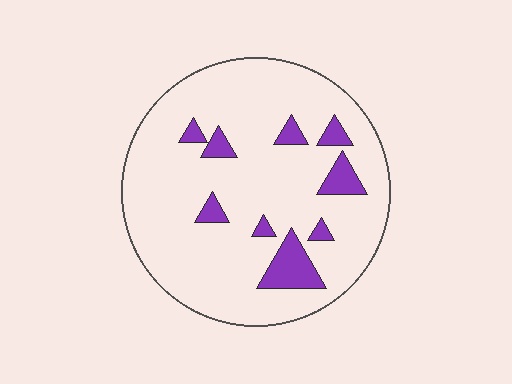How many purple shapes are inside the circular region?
9.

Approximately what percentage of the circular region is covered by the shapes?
Approximately 10%.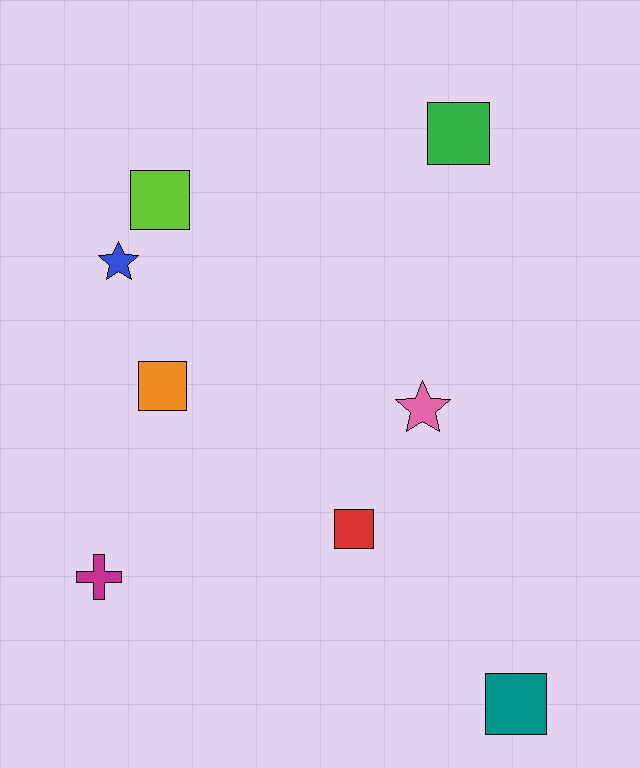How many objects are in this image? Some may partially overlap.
There are 8 objects.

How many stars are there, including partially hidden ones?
There are 2 stars.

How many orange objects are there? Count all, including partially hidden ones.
There is 1 orange object.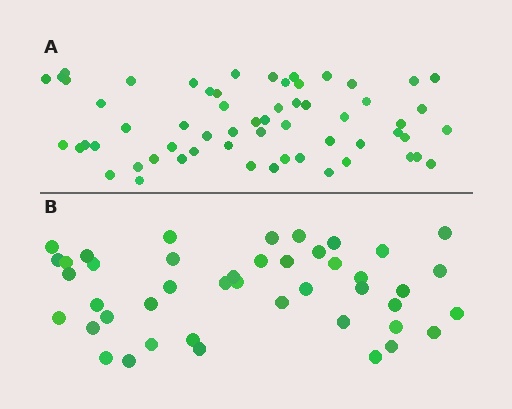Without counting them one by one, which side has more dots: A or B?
Region A (the top region) has more dots.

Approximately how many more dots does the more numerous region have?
Region A has approximately 15 more dots than region B.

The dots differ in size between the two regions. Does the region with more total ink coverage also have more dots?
No. Region B has more total ink coverage because its dots are larger, but region A actually contains more individual dots. Total area can be misleading — the number of items is what matters here.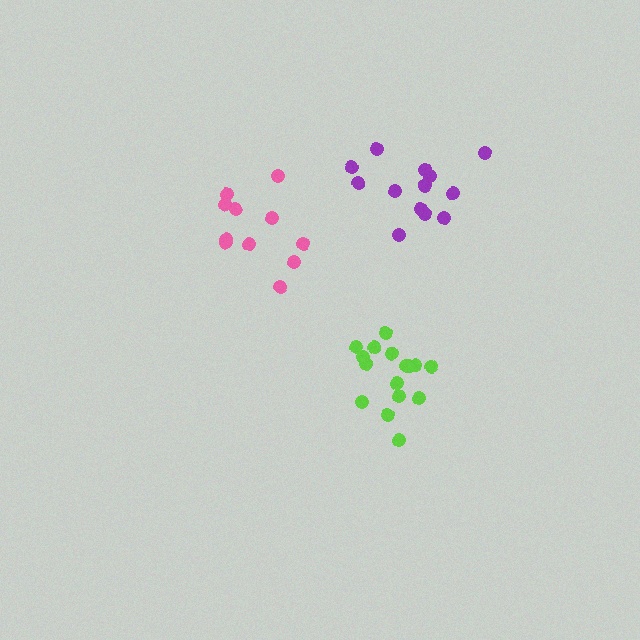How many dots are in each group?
Group 1: 11 dots, Group 2: 16 dots, Group 3: 13 dots (40 total).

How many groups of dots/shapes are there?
There are 3 groups.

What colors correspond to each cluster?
The clusters are colored: pink, lime, purple.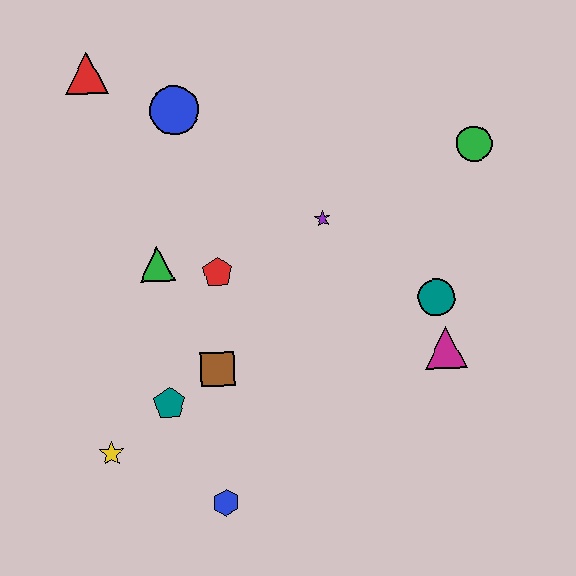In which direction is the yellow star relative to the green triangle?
The yellow star is below the green triangle.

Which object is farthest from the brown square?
The green circle is farthest from the brown square.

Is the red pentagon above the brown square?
Yes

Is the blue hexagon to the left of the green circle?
Yes